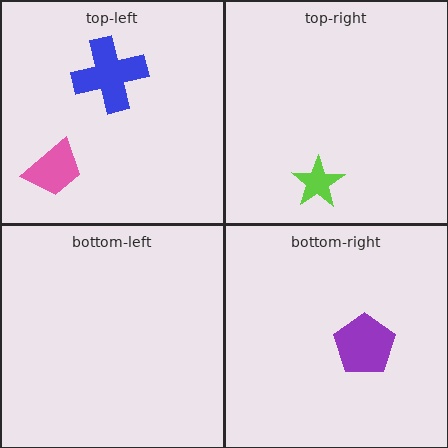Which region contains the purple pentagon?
The bottom-right region.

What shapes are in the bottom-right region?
The purple pentagon.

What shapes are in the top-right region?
The lime star.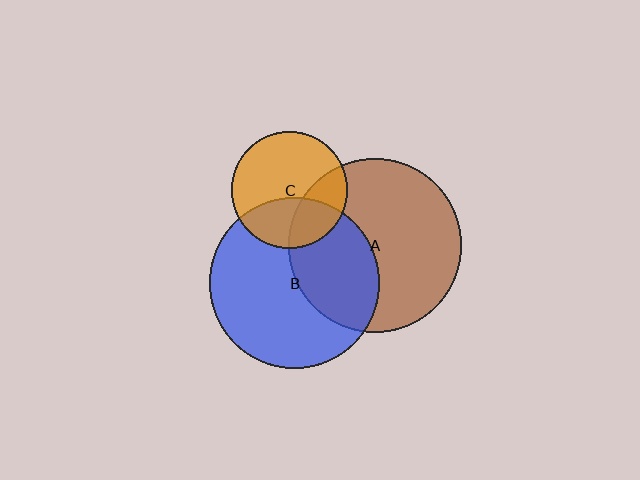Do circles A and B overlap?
Yes.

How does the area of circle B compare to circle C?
Approximately 2.1 times.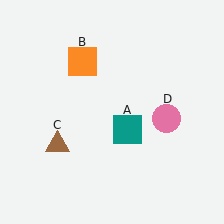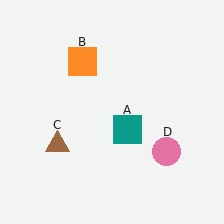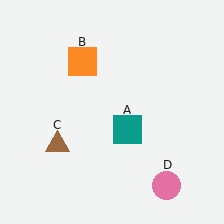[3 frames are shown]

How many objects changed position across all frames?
1 object changed position: pink circle (object D).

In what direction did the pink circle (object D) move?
The pink circle (object D) moved down.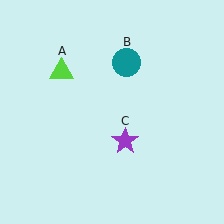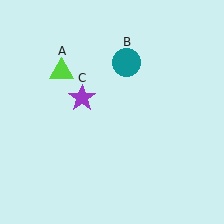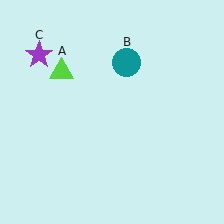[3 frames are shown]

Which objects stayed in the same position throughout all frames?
Lime triangle (object A) and teal circle (object B) remained stationary.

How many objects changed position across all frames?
1 object changed position: purple star (object C).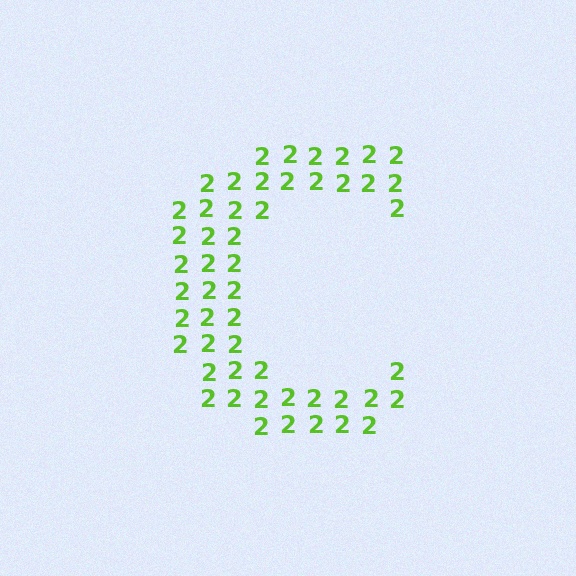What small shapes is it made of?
It is made of small digit 2's.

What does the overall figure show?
The overall figure shows the letter C.